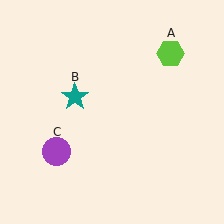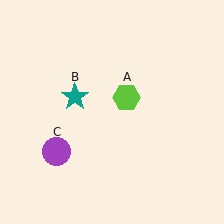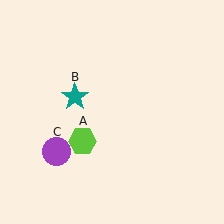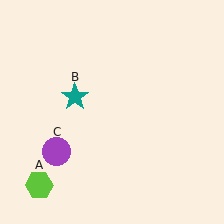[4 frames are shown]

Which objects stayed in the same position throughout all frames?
Teal star (object B) and purple circle (object C) remained stationary.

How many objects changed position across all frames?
1 object changed position: lime hexagon (object A).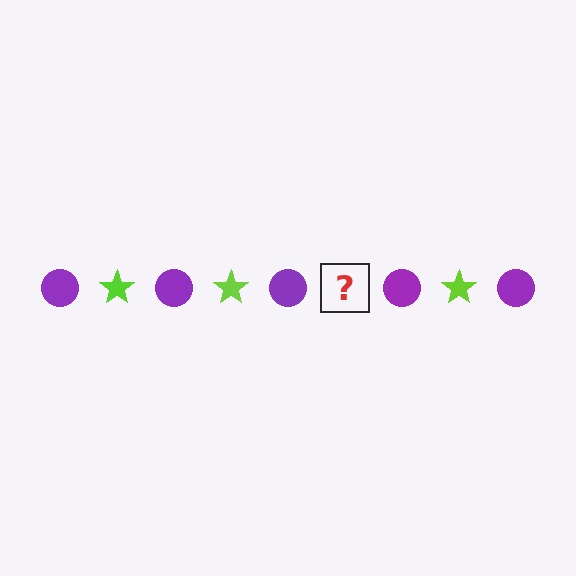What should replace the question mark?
The question mark should be replaced with a lime star.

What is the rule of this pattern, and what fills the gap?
The rule is that the pattern alternates between purple circle and lime star. The gap should be filled with a lime star.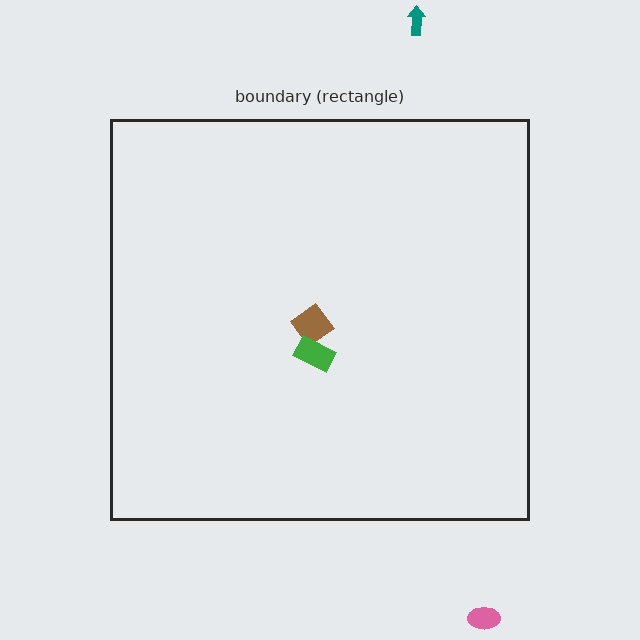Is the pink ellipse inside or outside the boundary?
Outside.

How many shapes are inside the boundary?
2 inside, 2 outside.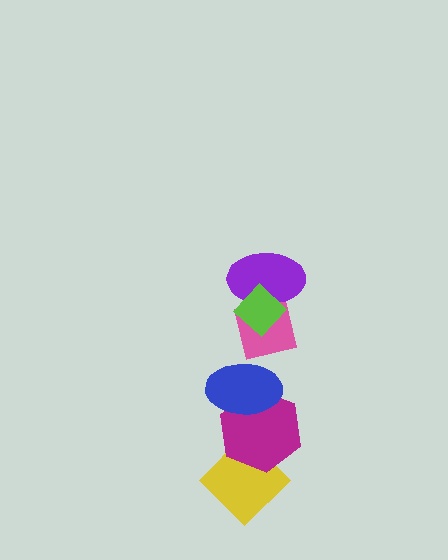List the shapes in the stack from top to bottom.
From top to bottom: the lime diamond, the purple ellipse, the pink square, the blue ellipse, the magenta hexagon, the yellow diamond.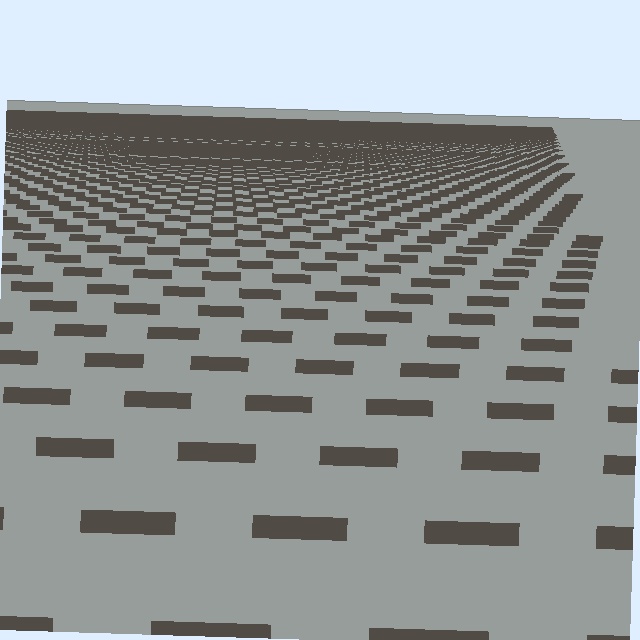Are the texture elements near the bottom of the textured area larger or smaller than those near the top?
Larger. Near the bottom, elements are closer to the viewer and appear at a bigger on-screen size.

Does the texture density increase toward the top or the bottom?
Density increases toward the top.